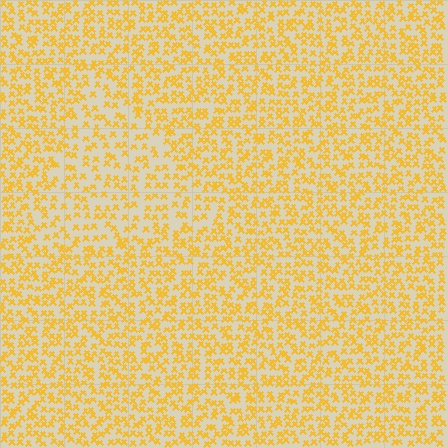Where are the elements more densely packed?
The elements are more densely packed outside the triangle boundary.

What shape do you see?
I see a triangle.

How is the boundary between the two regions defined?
The boundary is defined by a change in element density (approximately 1.5x ratio). All elements are the same color, size, and shape.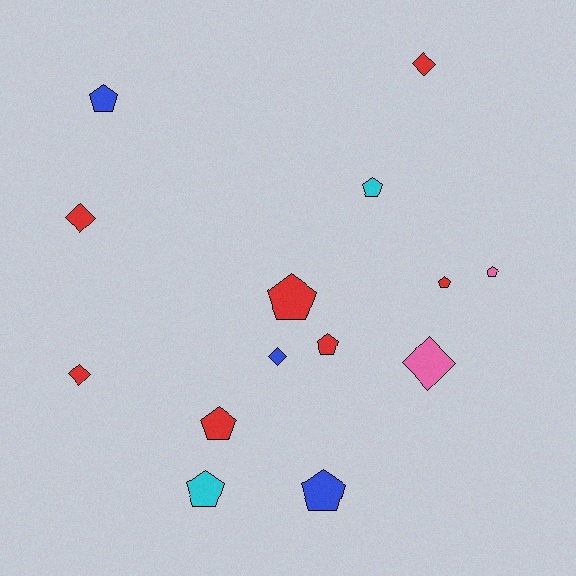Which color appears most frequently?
Red, with 7 objects.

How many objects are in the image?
There are 14 objects.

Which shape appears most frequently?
Pentagon, with 9 objects.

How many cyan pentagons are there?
There are 2 cyan pentagons.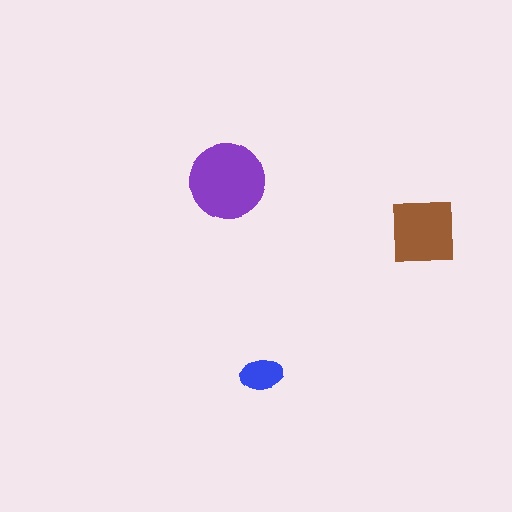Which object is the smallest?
The blue ellipse.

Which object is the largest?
The purple circle.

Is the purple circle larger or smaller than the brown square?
Larger.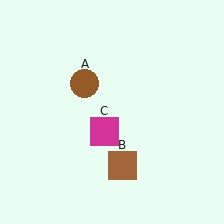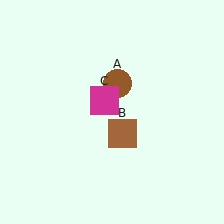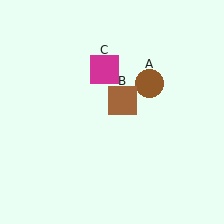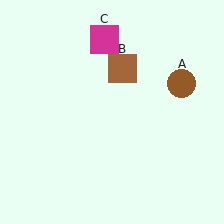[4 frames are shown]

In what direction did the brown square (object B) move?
The brown square (object B) moved up.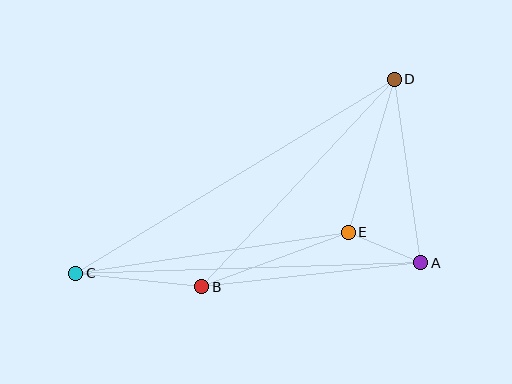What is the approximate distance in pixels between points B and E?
The distance between B and E is approximately 156 pixels.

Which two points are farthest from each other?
Points C and D are farthest from each other.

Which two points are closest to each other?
Points A and E are closest to each other.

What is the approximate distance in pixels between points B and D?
The distance between B and D is approximately 283 pixels.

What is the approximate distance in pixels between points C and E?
The distance between C and E is approximately 275 pixels.